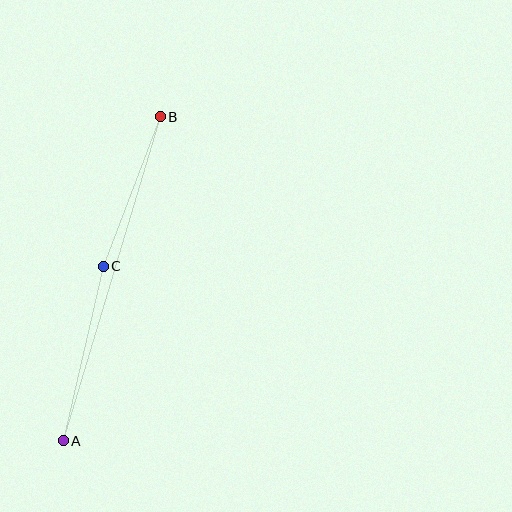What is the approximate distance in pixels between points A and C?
The distance between A and C is approximately 179 pixels.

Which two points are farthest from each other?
Points A and B are farthest from each other.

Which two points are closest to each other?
Points B and C are closest to each other.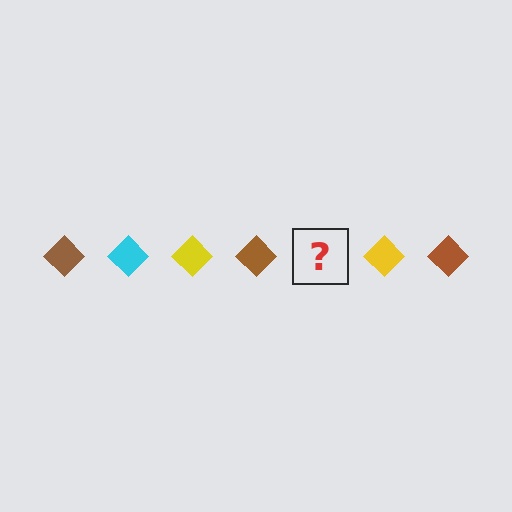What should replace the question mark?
The question mark should be replaced with a cyan diamond.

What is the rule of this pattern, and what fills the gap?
The rule is that the pattern cycles through brown, cyan, yellow diamonds. The gap should be filled with a cyan diamond.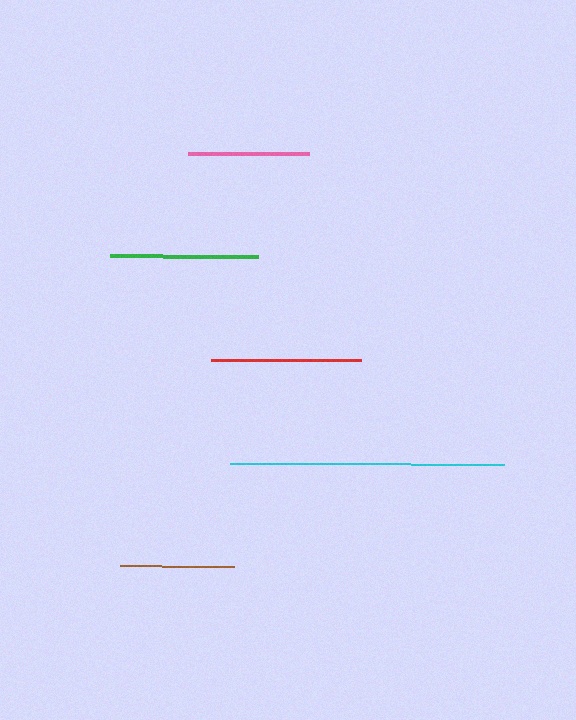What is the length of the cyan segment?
The cyan segment is approximately 274 pixels long.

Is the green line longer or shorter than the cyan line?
The cyan line is longer than the green line.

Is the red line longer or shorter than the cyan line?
The cyan line is longer than the red line.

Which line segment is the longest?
The cyan line is the longest at approximately 274 pixels.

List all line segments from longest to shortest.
From longest to shortest: cyan, red, green, pink, brown.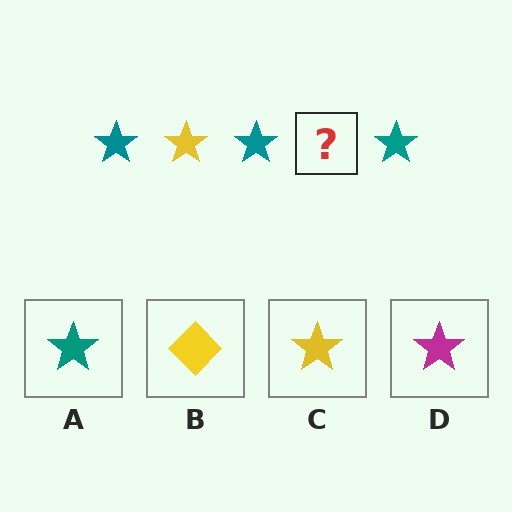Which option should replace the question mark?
Option C.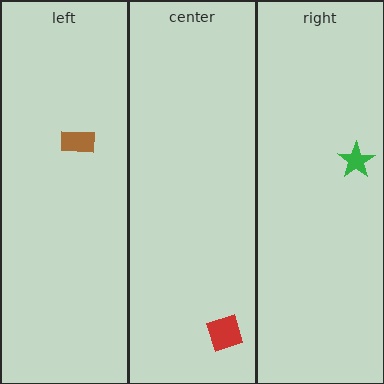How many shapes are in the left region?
1.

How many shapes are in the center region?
1.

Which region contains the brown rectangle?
The left region.